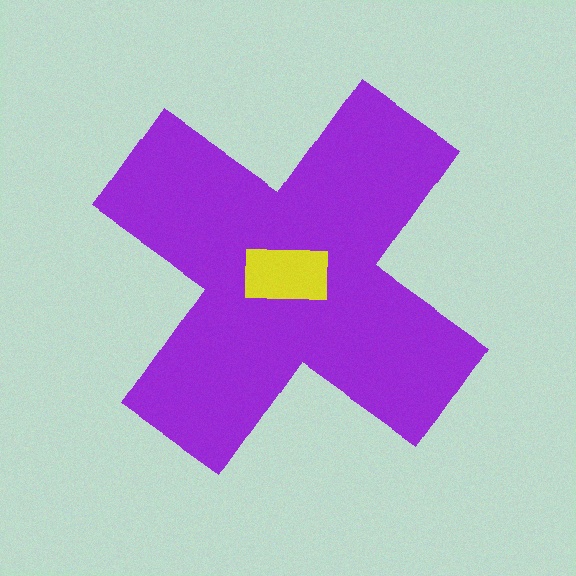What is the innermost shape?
The yellow rectangle.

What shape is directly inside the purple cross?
The yellow rectangle.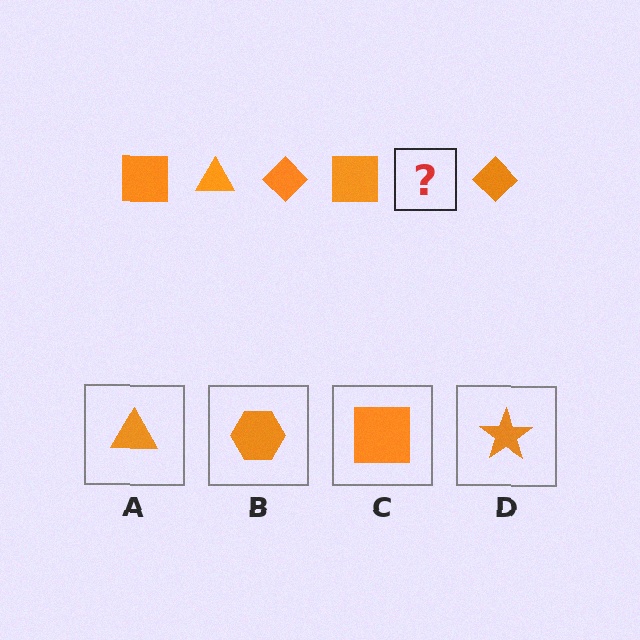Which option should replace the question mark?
Option A.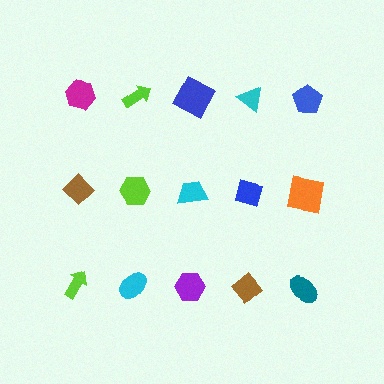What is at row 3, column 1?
A lime arrow.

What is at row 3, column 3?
A purple hexagon.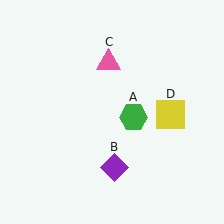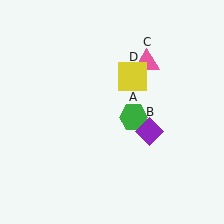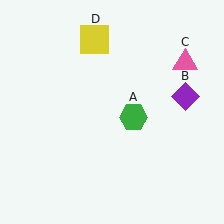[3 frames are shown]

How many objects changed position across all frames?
3 objects changed position: purple diamond (object B), pink triangle (object C), yellow square (object D).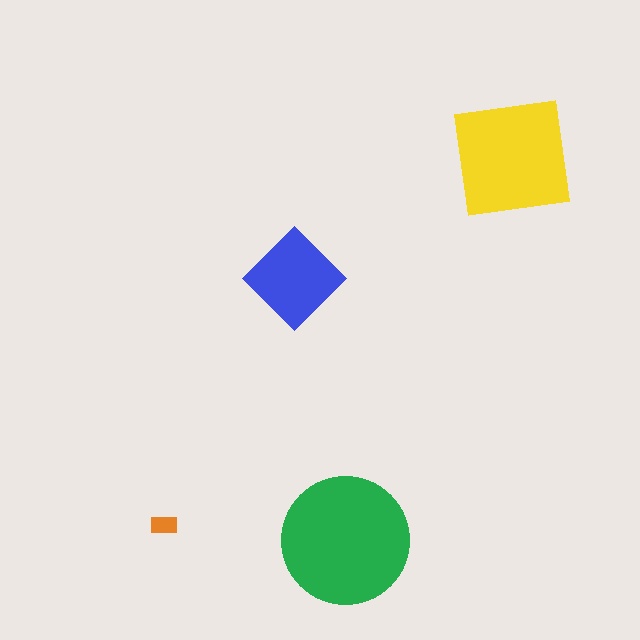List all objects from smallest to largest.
The orange rectangle, the blue diamond, the yellow square, the green circle.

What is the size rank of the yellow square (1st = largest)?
2nd.